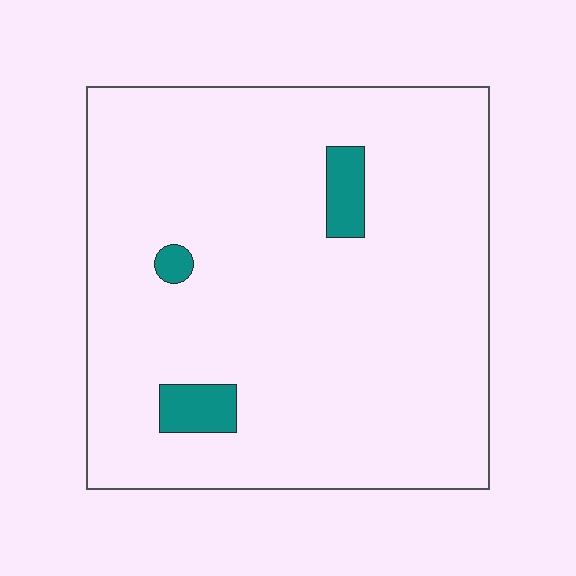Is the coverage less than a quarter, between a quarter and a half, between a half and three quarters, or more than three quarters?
Less than a quarter.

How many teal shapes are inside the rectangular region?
3.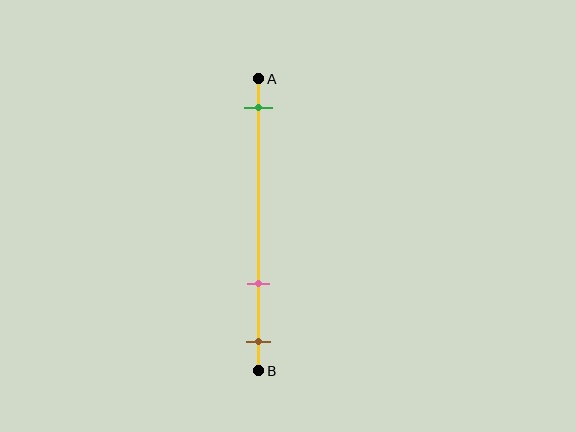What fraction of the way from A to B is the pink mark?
The pink mark is approximately 70% (0.7) of the way from A to B.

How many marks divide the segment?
There are 3 marks dividing the segment.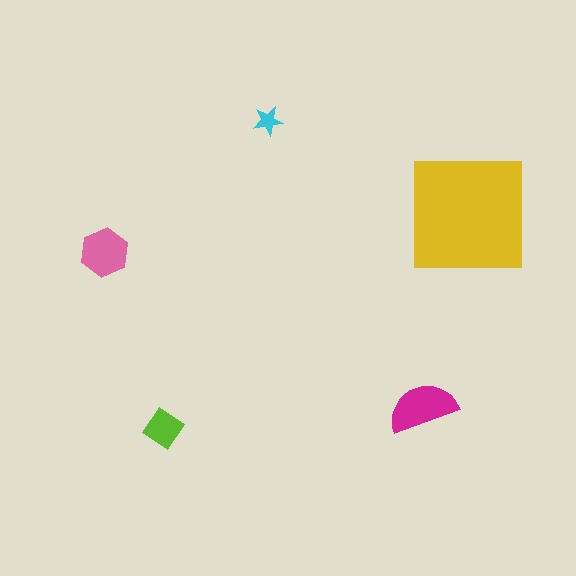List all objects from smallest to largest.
The cyan star, the lime diamond, the pink hexagon, the magenta semicircle, the yellow square.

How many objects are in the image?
There are 5 objects in the image.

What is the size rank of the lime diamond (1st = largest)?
4th.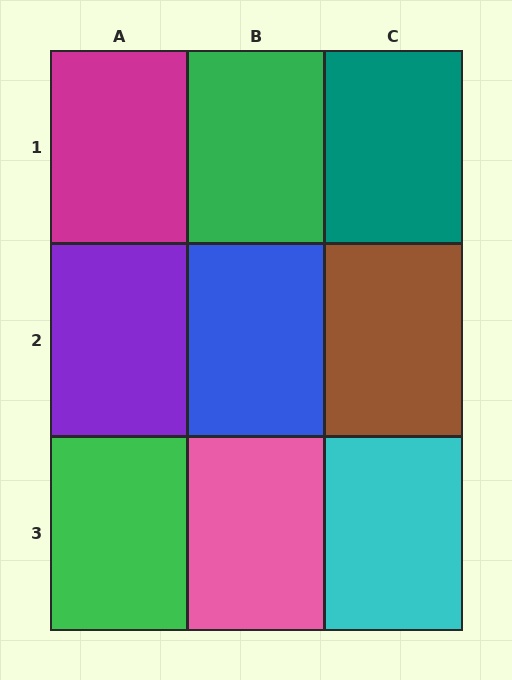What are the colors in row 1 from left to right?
Magenta, green, teal.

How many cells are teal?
1 cell is teal.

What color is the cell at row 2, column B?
Blue.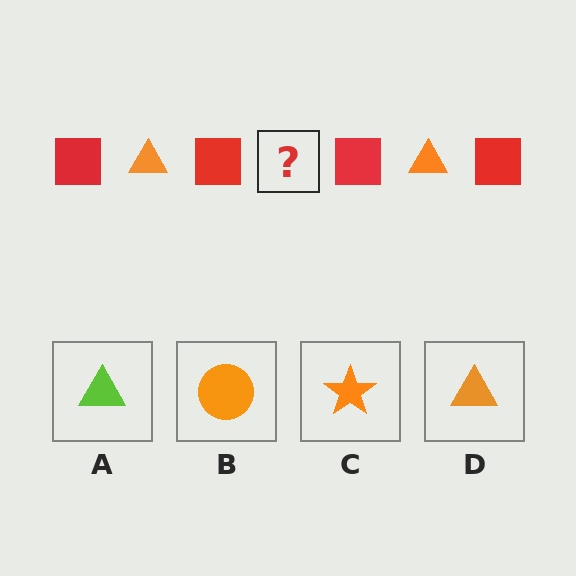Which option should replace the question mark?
Option D.